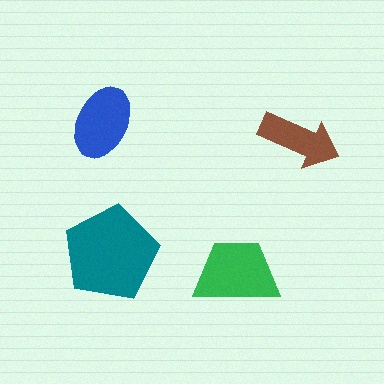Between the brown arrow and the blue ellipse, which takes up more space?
The blue ellipse.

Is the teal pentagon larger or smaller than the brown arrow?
Larger.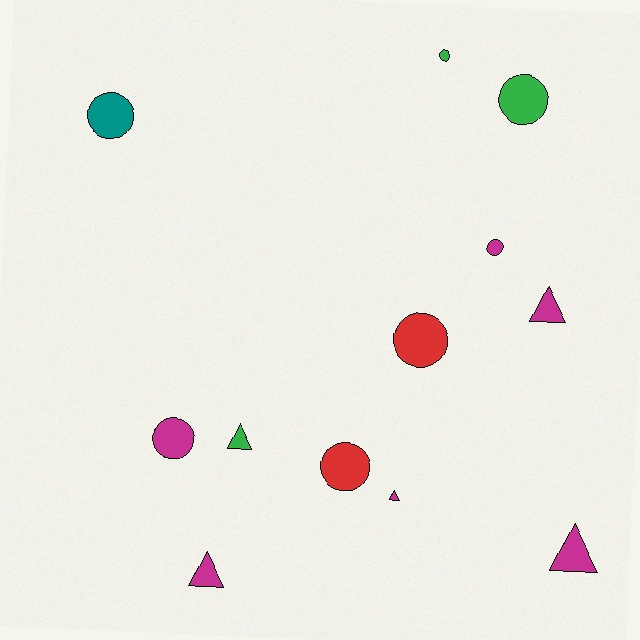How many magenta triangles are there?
There are 4 magenta triangles.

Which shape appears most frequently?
Circle, with 7 objects.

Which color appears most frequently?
Magenta, with 6 objects.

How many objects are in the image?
There are 12 objects.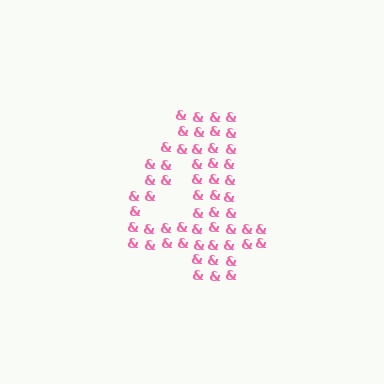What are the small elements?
The small elements are ampersands.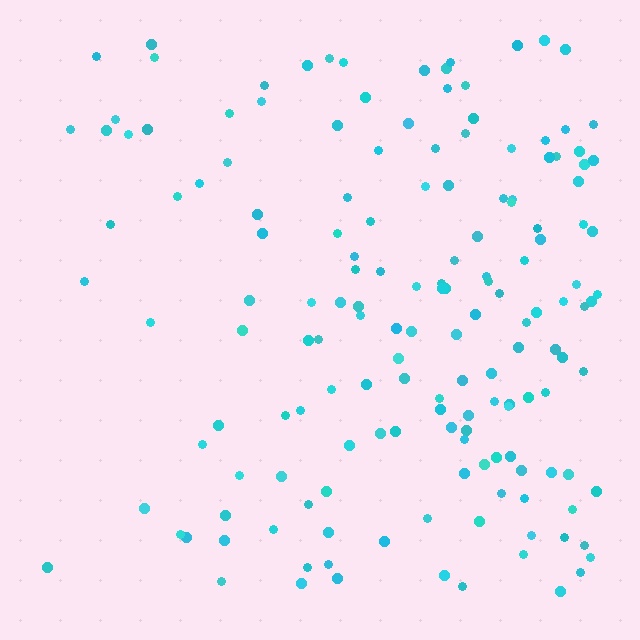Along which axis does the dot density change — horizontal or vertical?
Horizontal.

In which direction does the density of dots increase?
From left to right, with the right side densest.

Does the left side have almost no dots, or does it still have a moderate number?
Still a moderate number, just noticeably fewer than the right.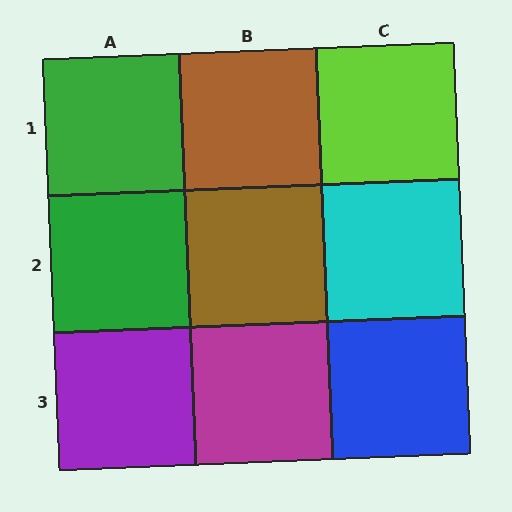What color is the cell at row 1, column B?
Brown.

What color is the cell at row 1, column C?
Lime.